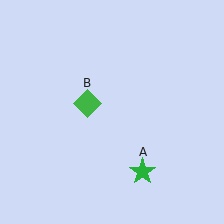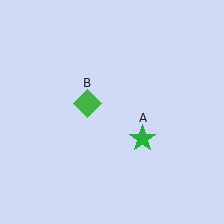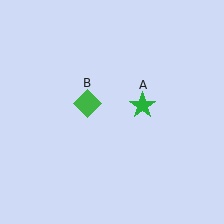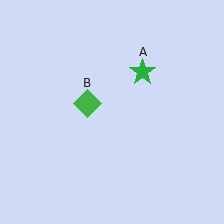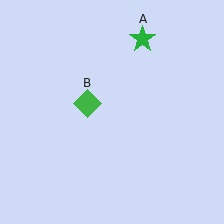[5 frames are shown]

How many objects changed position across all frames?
1 object changed position: green star (object A).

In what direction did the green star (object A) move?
The green star (object A) moved up.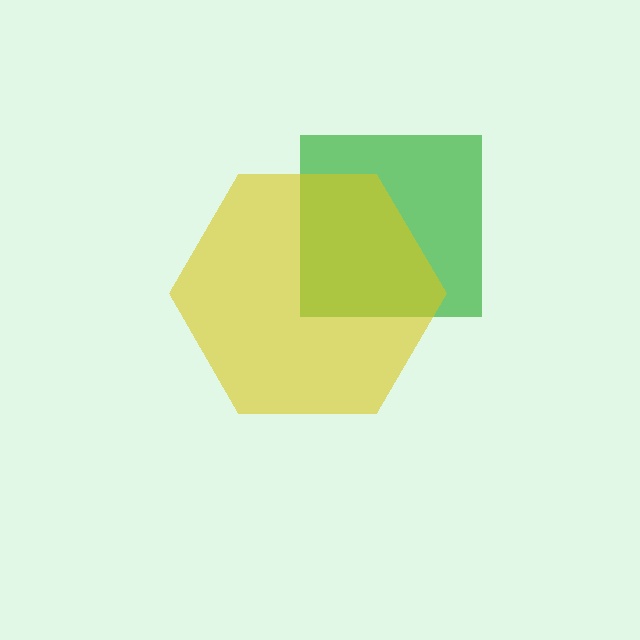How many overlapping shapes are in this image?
There are 2 overlapping shapes in the image.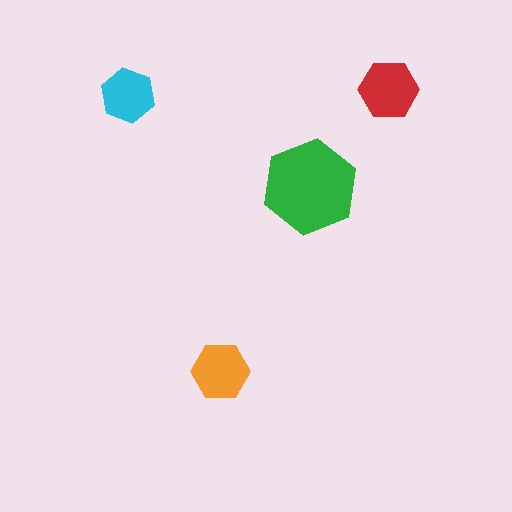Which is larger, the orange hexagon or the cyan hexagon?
The orange one.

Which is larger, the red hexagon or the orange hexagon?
The red one.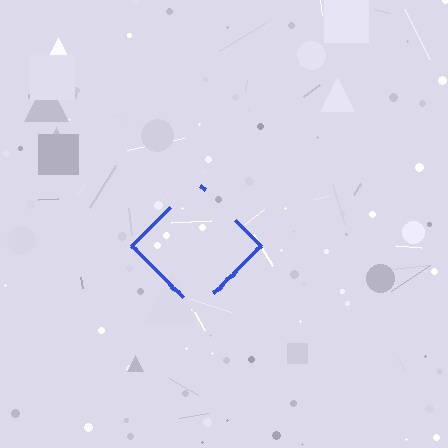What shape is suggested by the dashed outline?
The dashed outline suggests a diamond.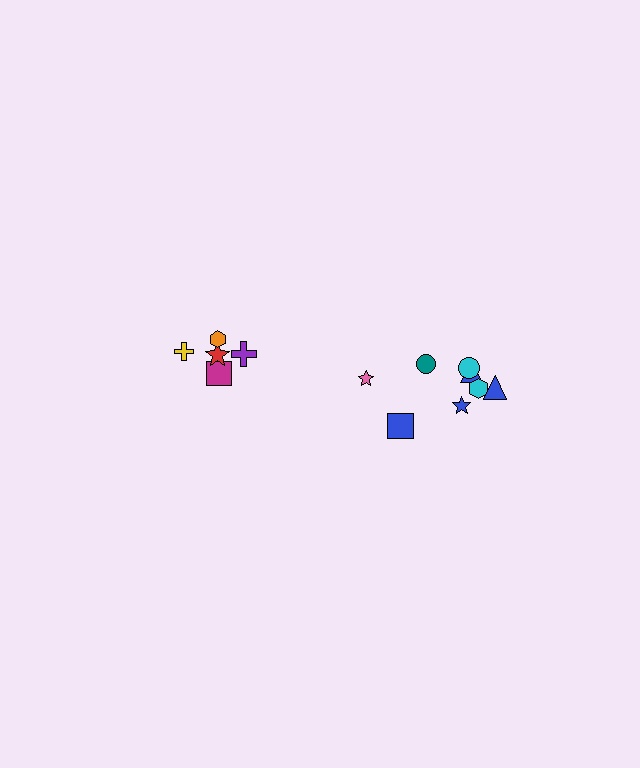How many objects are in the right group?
There are 8 objects.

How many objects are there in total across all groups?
There are 13 objects.